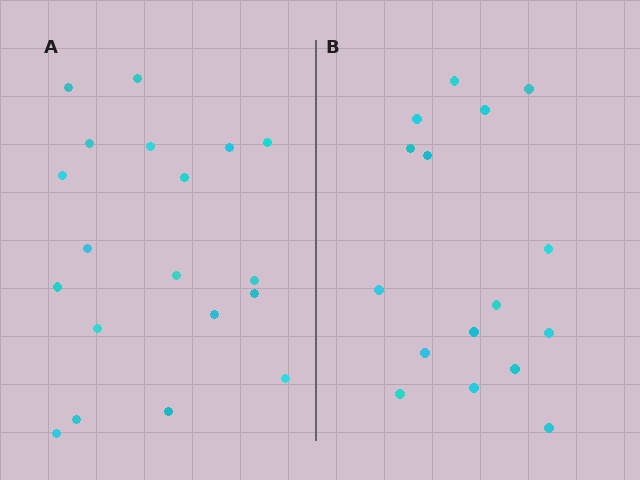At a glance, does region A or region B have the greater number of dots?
Region A (the left region) has more dots.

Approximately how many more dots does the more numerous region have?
Region A has just a few more — roughly 2 or 3 more dots than region B.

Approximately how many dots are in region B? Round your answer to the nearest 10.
About 20 dots. (The exact count is 16, which rounds to 20.)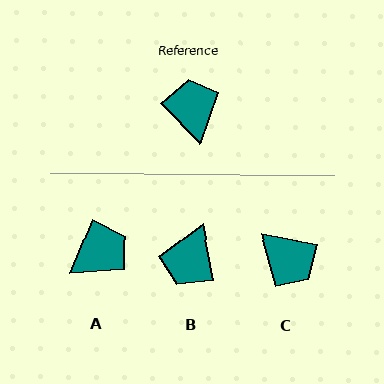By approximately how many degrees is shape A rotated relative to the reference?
Approximately 67 degrees clockwise.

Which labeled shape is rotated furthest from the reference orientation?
B, about 146 degrees away.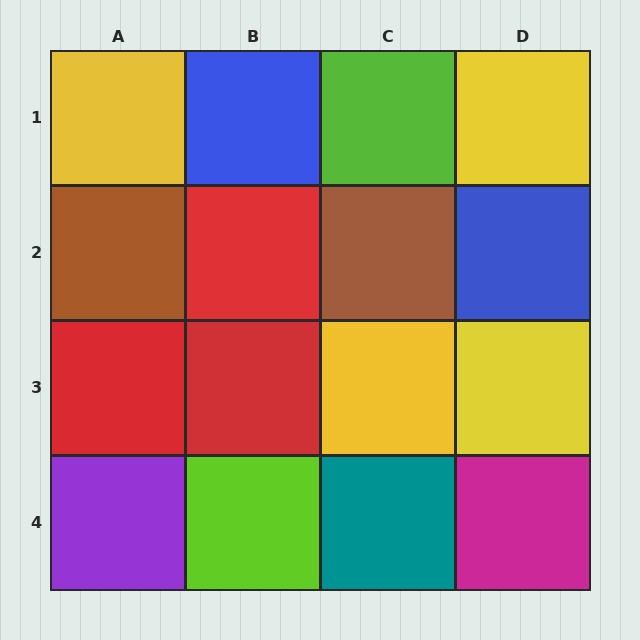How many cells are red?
3 cells are red.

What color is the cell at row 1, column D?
Yellow.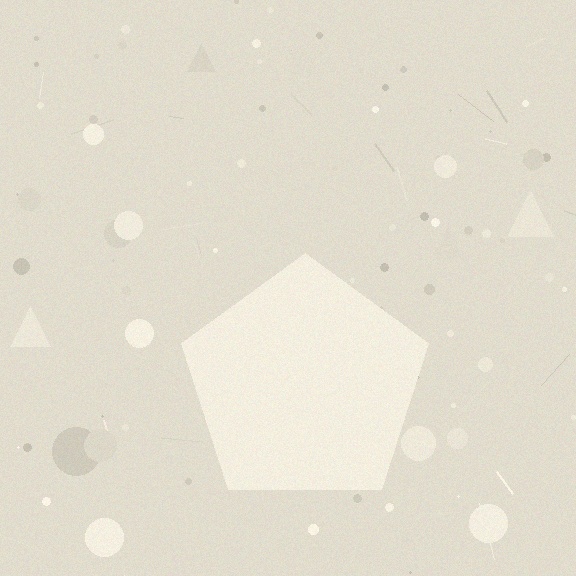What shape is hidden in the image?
A pentagon is hidden in the image.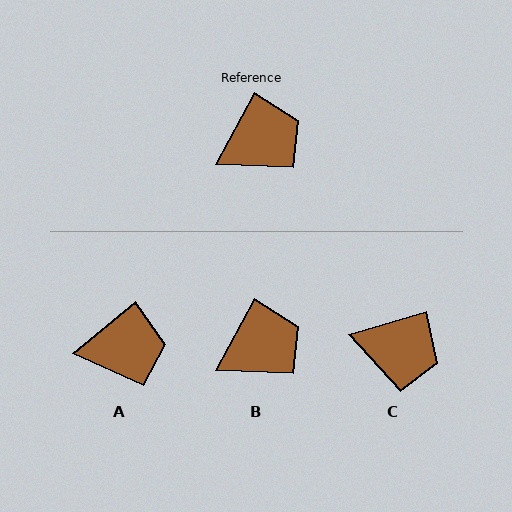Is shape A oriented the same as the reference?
No, it is off by about 22 degrees.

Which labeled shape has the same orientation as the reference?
B.